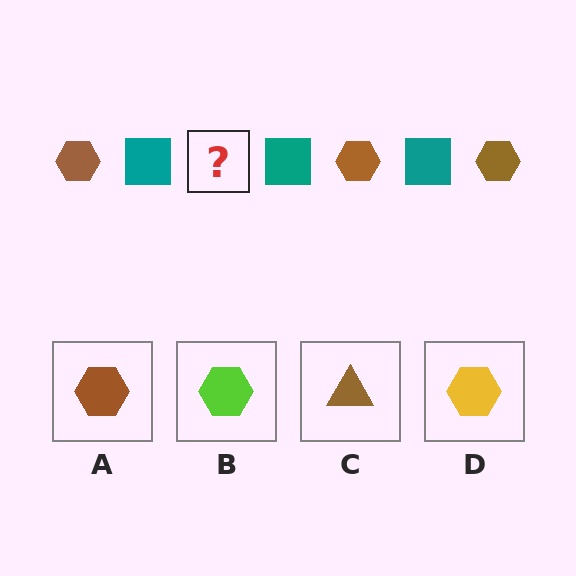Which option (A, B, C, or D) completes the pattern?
A.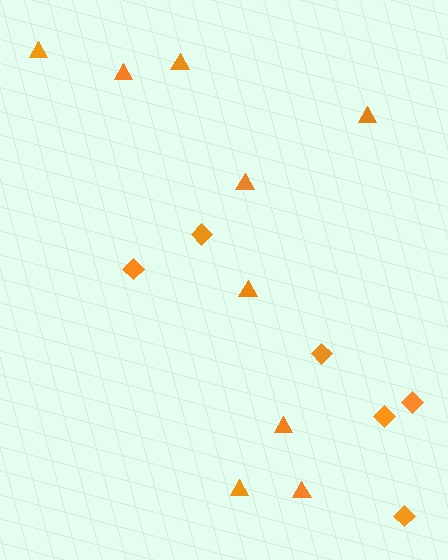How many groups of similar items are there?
There are 2 groups: one group of triangles (9) and one group of diamonds (6).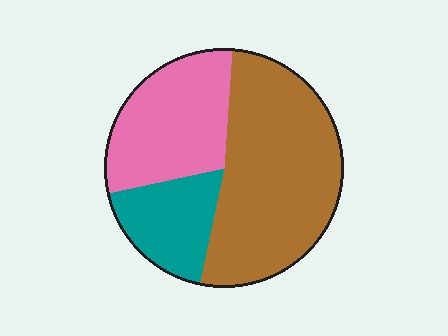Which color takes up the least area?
Teal, at roughly 20%.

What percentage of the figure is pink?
Pink covers roughly 30% of the figure.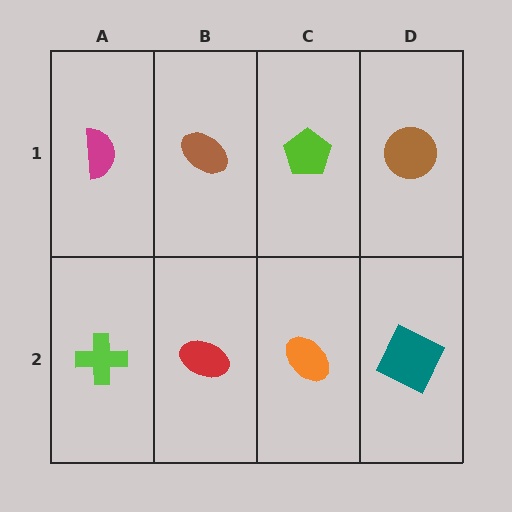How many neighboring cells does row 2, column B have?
3.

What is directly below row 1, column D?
A teal square.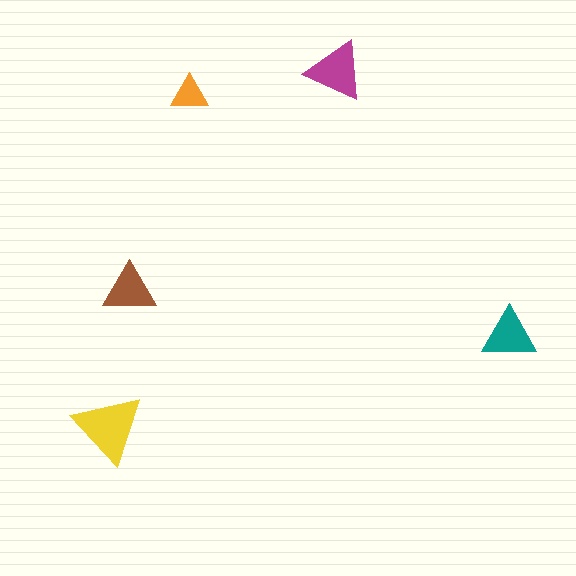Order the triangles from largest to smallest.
the yellow one, the magenta one, the teal one, the brown one, the orange one.